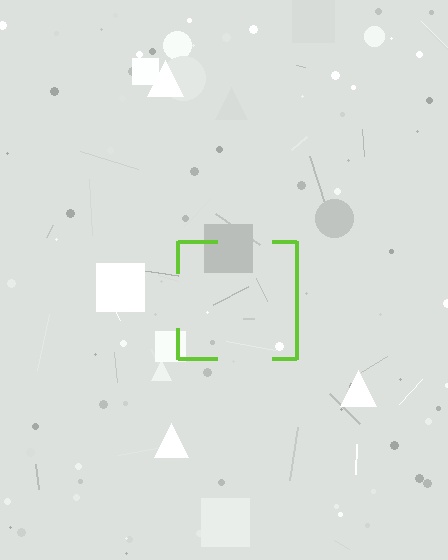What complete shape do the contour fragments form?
The contour fragments form a square.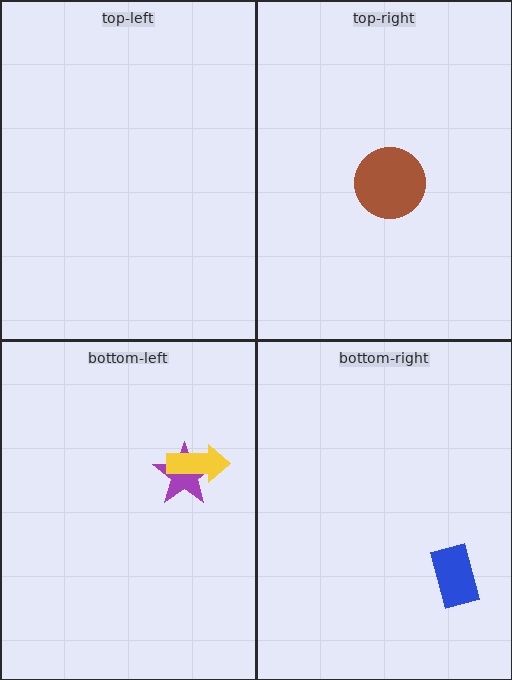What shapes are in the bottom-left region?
The purple star, the yellow arrow.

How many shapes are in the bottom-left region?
2.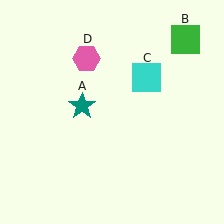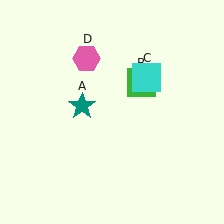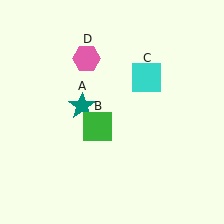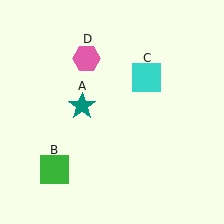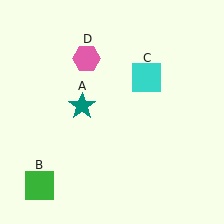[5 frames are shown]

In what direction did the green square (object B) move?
The green square (object B) moved down and to the left.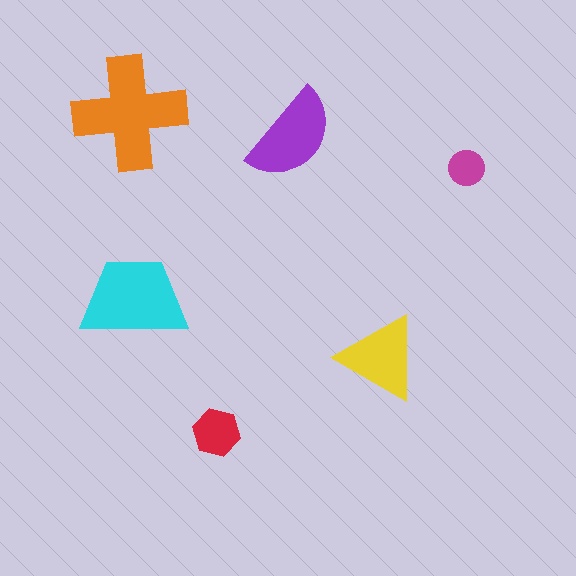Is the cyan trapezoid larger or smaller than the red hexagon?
Larger.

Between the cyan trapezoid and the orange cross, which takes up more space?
The orange cross.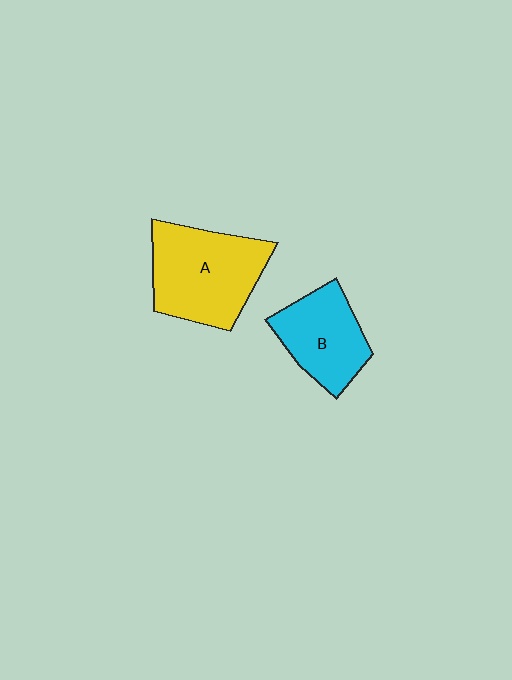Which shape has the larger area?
Shape A (yellow).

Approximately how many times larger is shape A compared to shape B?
Approximately 1.4 times.